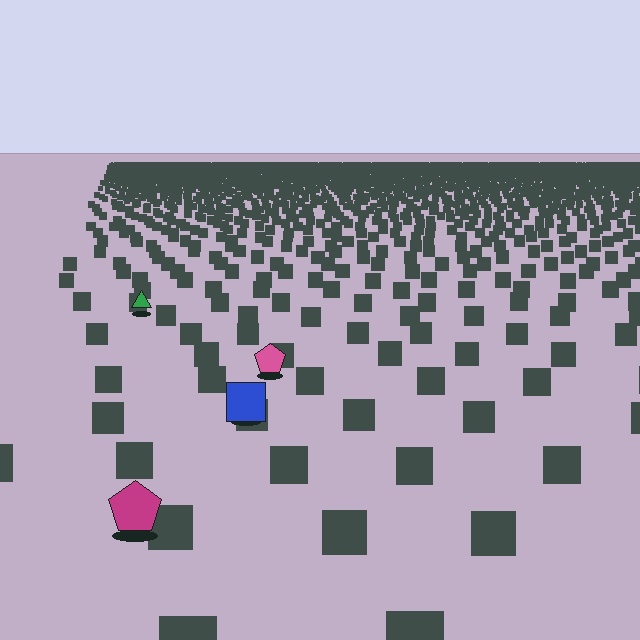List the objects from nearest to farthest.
From nearest to farthest: the magenta pentagon, the blue square, the pink pentagon, the green triangle.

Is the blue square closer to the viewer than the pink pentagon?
Yes. The blue square is closer — you can tell from the texture gradient: the ground texture is coarser near it.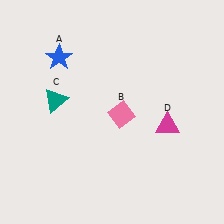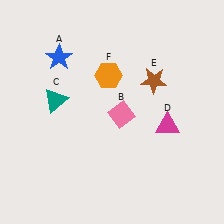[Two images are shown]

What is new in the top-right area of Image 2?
A brown star (E) was added in the top-right area of Image 2.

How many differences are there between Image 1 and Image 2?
There are 2 differences between the two images.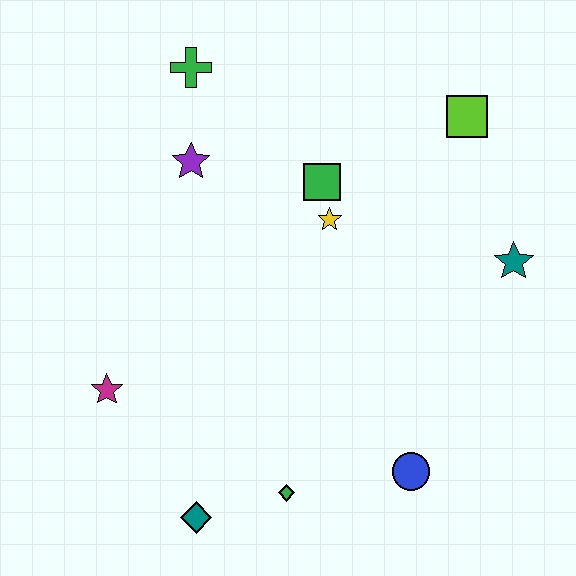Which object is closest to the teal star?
The lime square is closest to the teal star.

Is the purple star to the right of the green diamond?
No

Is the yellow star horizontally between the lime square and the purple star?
Yes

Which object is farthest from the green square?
The teal diamond is farthest from the green square.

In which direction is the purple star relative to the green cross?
The purple star is below the green cross.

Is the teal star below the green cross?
Yes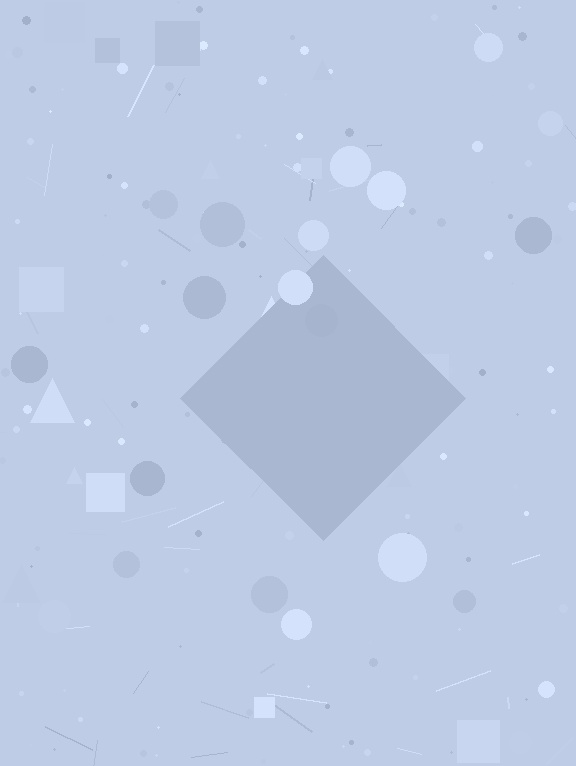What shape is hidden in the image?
A diamond is hidden in the image.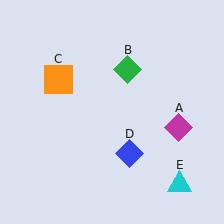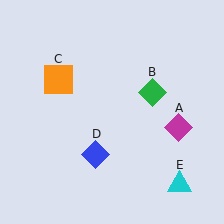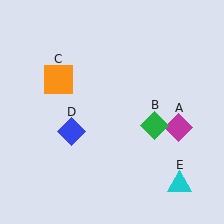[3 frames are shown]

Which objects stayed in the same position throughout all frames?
Magenta diamond (object A) and orange square (object C) and cyan triangle (object E) remained stationary.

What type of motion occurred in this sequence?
The green diamond (object B), blue diamond (object D) rotated clockwise around the center of the scene.